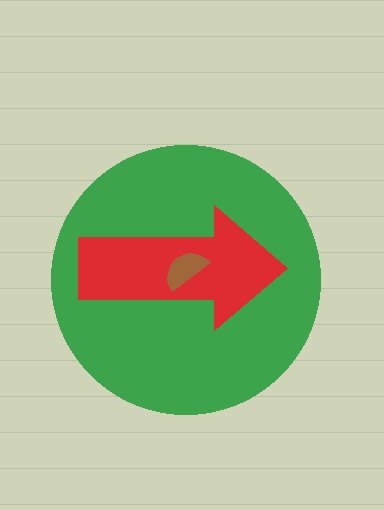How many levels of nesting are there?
3.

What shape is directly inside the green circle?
The red arrow.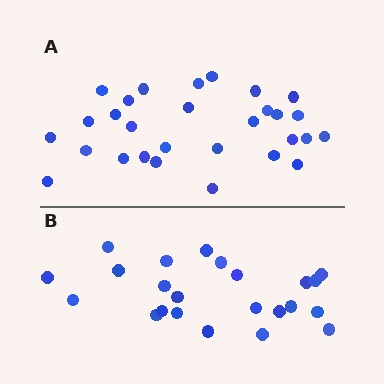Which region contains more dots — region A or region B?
Region A (the top region) has more dots.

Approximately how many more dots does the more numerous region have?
Region A has about 6 more dots than region B.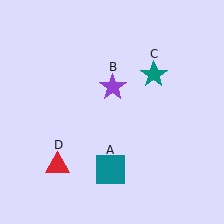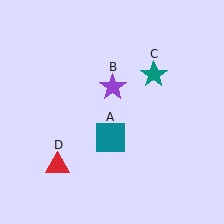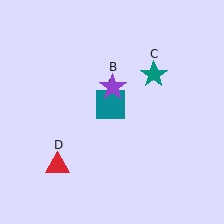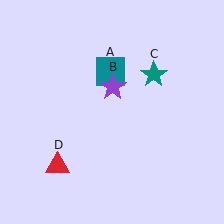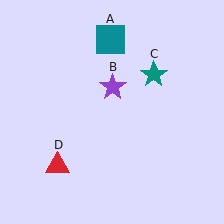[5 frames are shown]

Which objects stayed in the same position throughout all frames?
Purple star (object B) and teal star (object C) and red triangle (object D) remained stationary.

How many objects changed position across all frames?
1 object changed position: teal square (object A).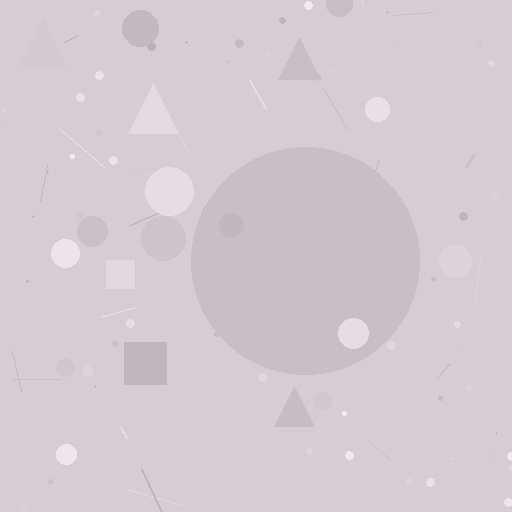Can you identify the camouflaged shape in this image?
The camouflaged shape is a circle.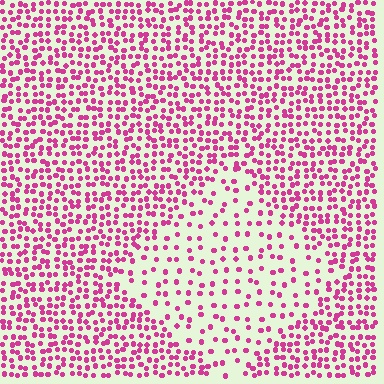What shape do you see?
I see a diamond.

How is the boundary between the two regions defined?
The boundary is defined by a change in element density (approximately 2.3x ratio). All elements are the same color, size, and shape.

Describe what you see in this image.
The image contains small magenta elements arranged at two different densities. A diamond-shaped region is visible where the elements are less densely packed than the surrounding area.